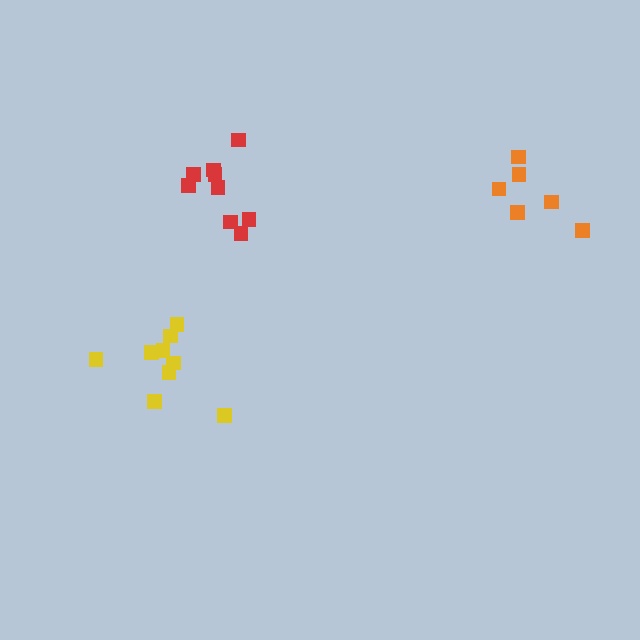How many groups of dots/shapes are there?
There are 3 groups.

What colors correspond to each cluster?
The clusters are colored: red, yellow, orange.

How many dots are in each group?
Group 1: 9 dots, Group 2: 9 dots, Group 3: 6 dots (24 total).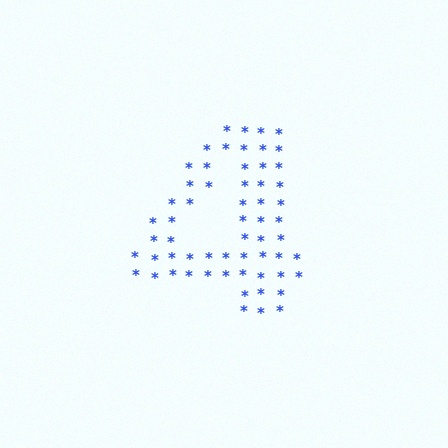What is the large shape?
The large shape is the digit 4.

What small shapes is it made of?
It is made of small asterisks.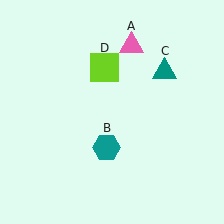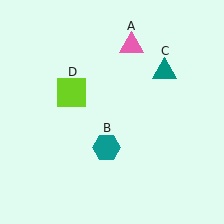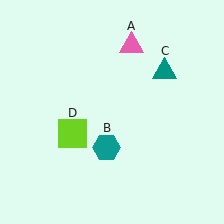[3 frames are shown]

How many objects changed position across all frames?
1 object changed position: lime square (object D).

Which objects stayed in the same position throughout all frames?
Pink triangle (object A) and teal hexagon (object B) and teal triangle (object C) remained stationary.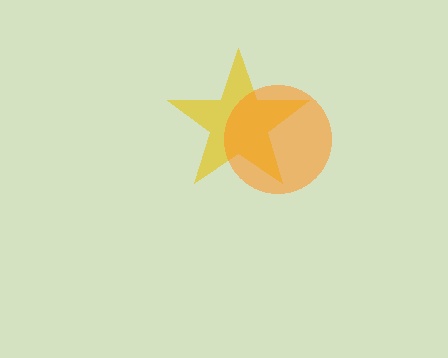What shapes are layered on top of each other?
The layered shapes are: a yellow star, an orange circle.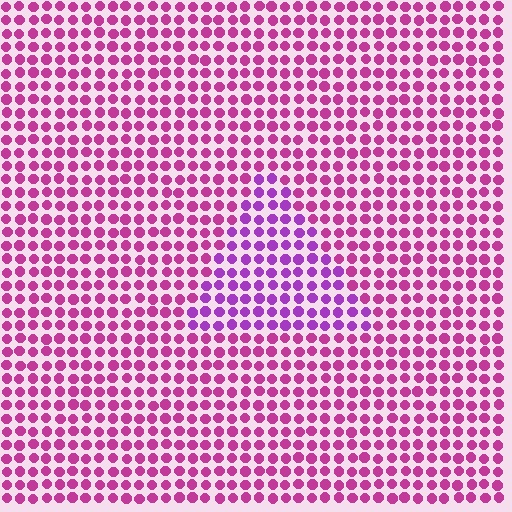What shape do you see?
I see a triangle.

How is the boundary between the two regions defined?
The boundary is defined purely by a slight shift in hue (about 31 degrees). Spacing, size, and orientation are identical on both sides.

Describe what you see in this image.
The image is filled with small magenta elements in a uniform arrangement. A triangle-shaped region is visible where the elements are tinted to a slightly different hue, forming a subtle color boundary.